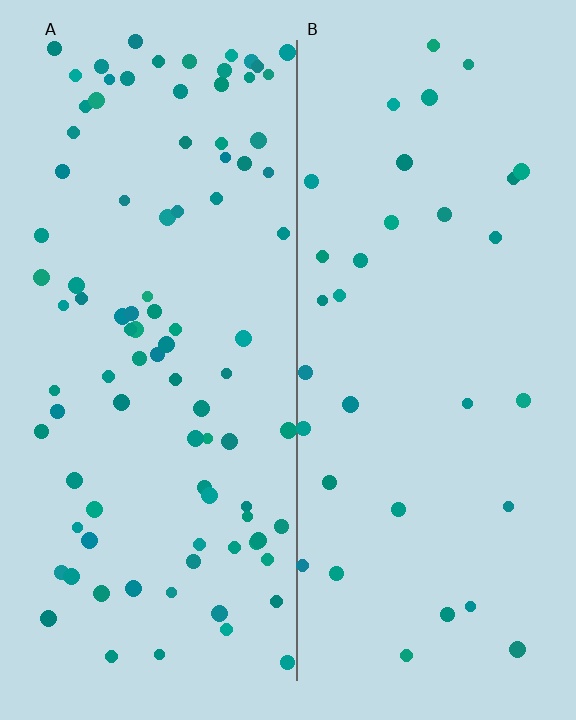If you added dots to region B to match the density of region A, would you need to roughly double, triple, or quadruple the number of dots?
Approximately triple.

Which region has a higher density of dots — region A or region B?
A (the left).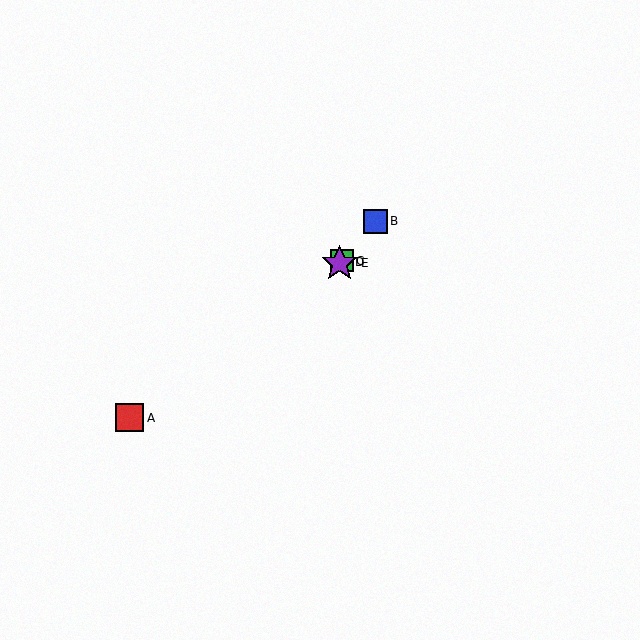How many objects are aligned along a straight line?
4 objects (B, C, D, E) are aligned along a straight line.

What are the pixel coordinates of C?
Object C is at (342, 261).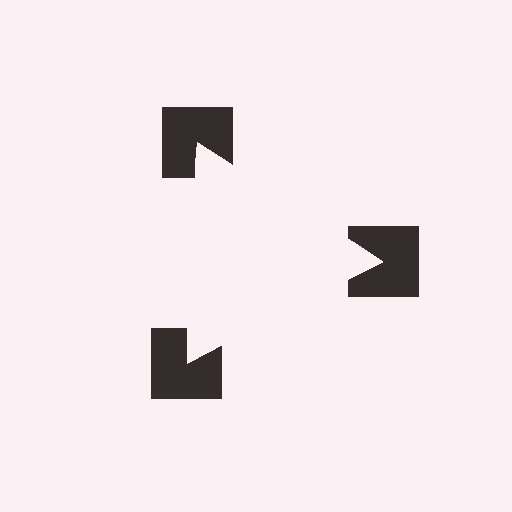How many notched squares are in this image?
There are 3 — one at each vertex of the illusory triangle.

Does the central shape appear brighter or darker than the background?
It typically appears slightly brighter than the background, even though no actual brightness change is drawn.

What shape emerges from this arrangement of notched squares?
An illusory triangle — its edges are inferred from the aligned wedge cuts in the notched squares, not physically drawn.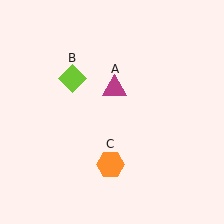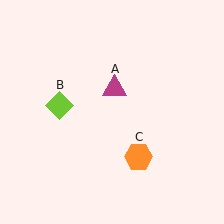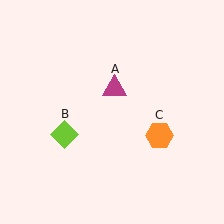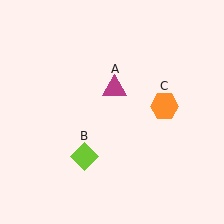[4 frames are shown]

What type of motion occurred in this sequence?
The lime diamond (object B), orange hexagon (object C) rotated counterclockwise around the center of the scene.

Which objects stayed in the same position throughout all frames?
Magenta triangle (object A) remained stationary.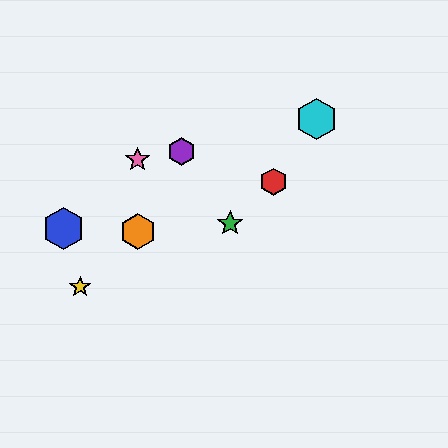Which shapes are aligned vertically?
The orange hexagon, the pink star are aligned vertically.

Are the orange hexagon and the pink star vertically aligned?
Yes, both are at x≈138.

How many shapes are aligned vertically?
2 shapes (the orange hexagon, the pink star) are aligned vertically.